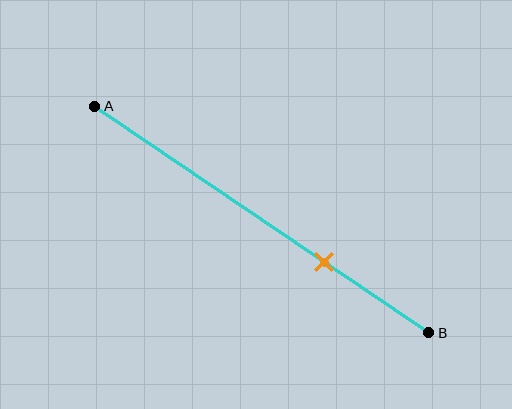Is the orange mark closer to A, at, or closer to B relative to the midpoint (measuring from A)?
The orange mark is closer to point B than the midpoint of segment AB.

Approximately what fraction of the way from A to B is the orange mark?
The orange mark is approximately 70% of the way from A to B.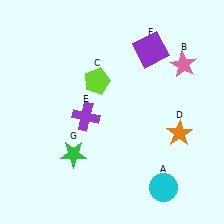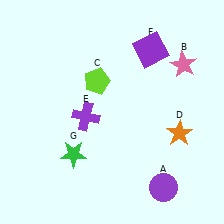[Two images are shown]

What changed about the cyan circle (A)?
In Image 1, A is cyan. In Image 2, it changed to purple.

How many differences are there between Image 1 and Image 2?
There is 1 difference between the two images.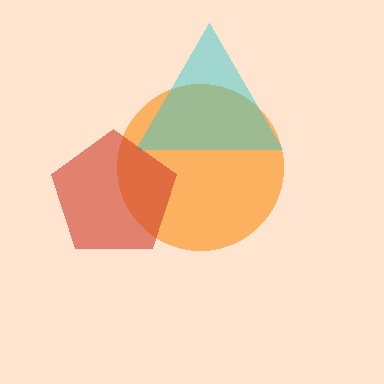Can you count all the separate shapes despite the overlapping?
Yes, there are 3 separate shapes.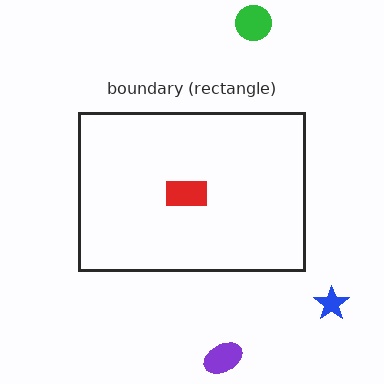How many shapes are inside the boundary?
1 inside, 3 outside.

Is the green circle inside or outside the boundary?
Outside.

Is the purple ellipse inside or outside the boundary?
Outside.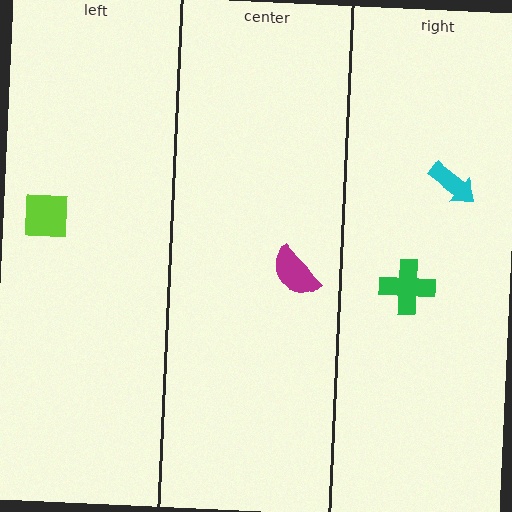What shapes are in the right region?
The cyan arrow, the green cross.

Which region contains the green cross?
The right region.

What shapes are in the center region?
The magenta semicircle.